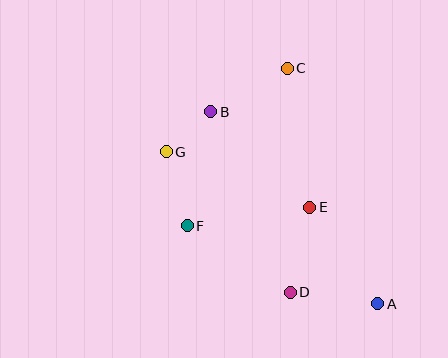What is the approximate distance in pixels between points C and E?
The distance between C and E is approximately 141 pixels.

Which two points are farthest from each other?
Points A and G are farthest from each other.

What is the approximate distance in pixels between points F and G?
The distance between F and G is approximately 77 pixels.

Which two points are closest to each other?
Points B and G are closest to each other.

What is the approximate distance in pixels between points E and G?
The distance between E and G is approximately 154 pixels.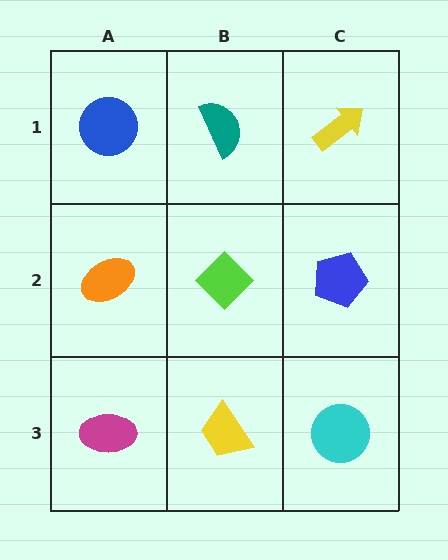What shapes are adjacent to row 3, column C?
A blue pentagon (row 2, column C), a yellow trapezoid (row 3, column B).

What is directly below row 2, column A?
A magenta ellipse.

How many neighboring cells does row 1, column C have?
2.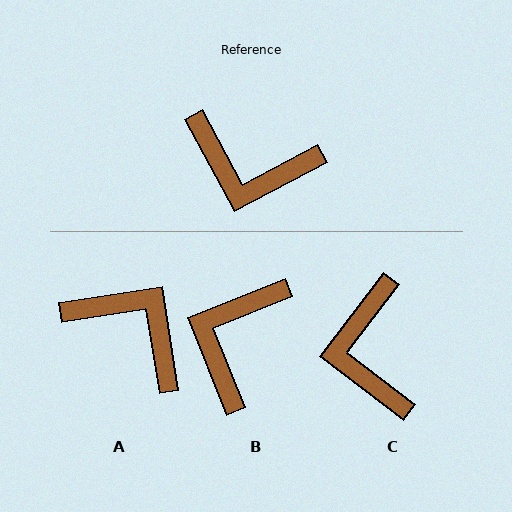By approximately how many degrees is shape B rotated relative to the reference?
Approximately 97 degrees clockwise.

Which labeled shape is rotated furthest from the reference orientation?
A, about 161 degrees away.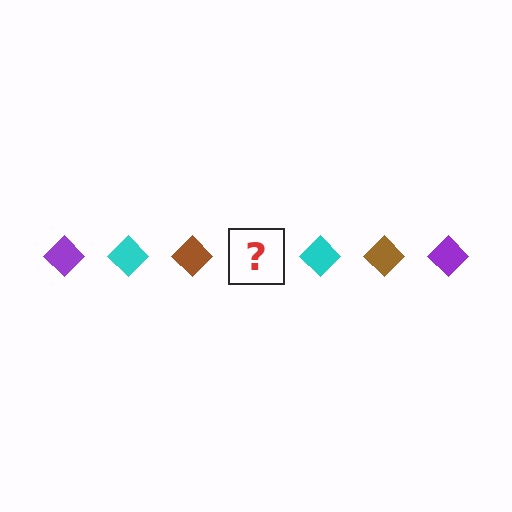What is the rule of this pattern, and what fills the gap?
The rule is that the pattern cycles through purple, cyan, brown diamonds. The gap should be filled with a purple diamond.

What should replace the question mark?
The question mark should be replaced with a purple diamond.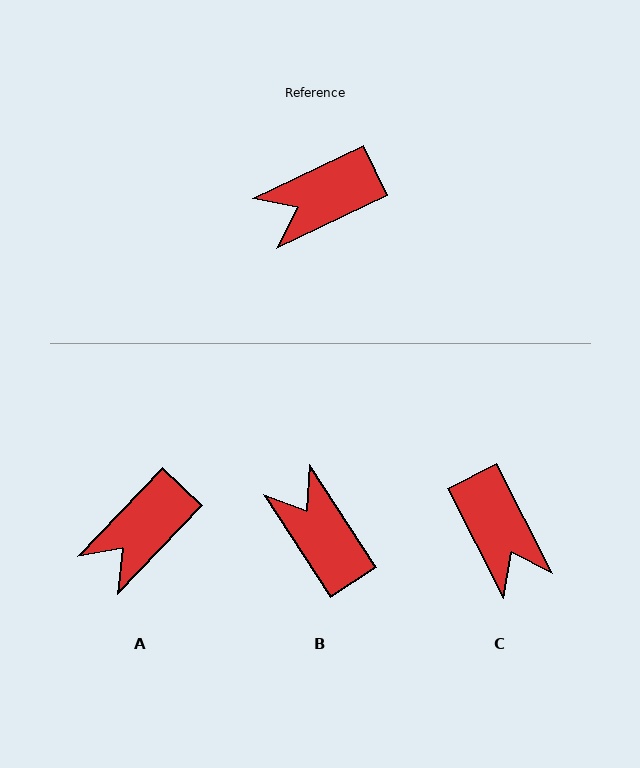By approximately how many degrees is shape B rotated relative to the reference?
Approximately 83 degrees clockwise.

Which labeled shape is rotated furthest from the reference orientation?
C, about 92 degrees away.